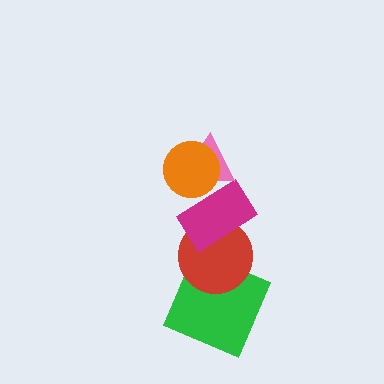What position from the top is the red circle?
The red circle is 4th from the top.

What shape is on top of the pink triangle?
The orange circle is on top of the pink triangle.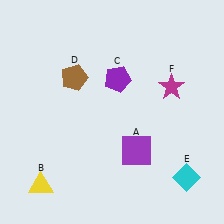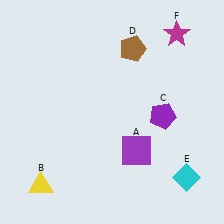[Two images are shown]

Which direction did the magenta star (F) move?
The magenta star (F) moved up.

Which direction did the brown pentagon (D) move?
The brown pentagon (D) moved right.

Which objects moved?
The objects that moved are: the purple pentagon (C), the brown pentagon (D), the magenta star (F).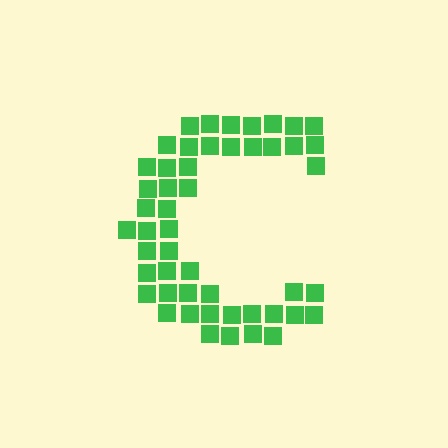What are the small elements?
The small elements are squares.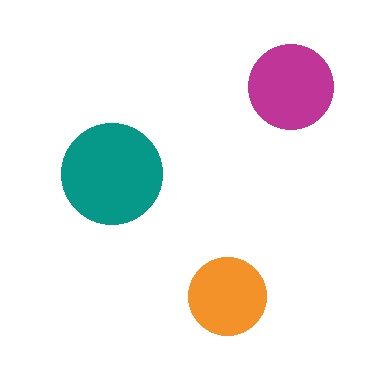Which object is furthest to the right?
The magenta circle is rightmost.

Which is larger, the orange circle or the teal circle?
The teal one.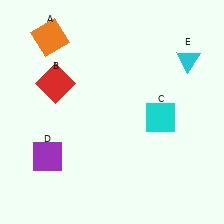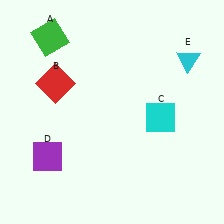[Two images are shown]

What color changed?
The square (A) changed from orange in Image 1 to green in Image 2.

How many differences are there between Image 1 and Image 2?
There is 1 difference between the two images.